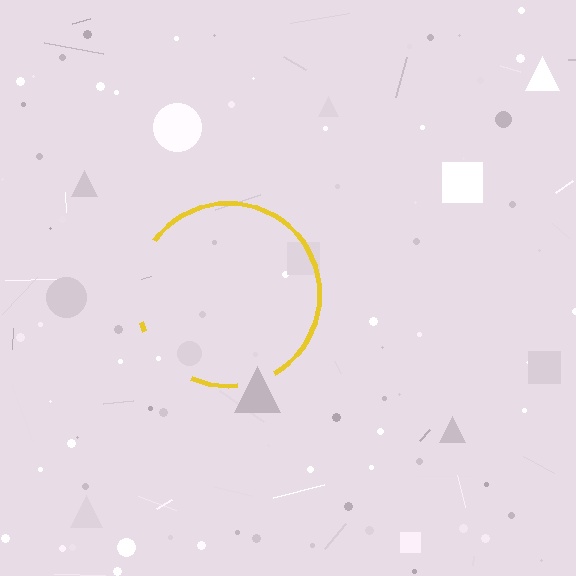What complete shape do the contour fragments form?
The contour fragments form a circle.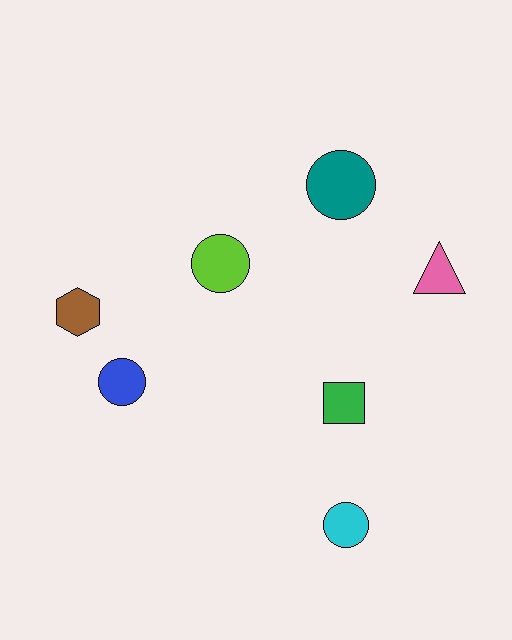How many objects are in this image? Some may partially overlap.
There are 7 objects.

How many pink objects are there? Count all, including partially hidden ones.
There is 1 pink object.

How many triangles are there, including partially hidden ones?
There is 1 triangle.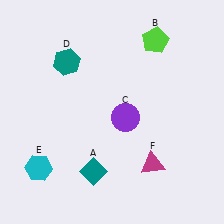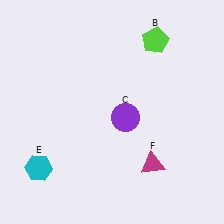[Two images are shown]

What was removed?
The teal diamond (A), the teal hexagon (D) were removed in Image 2.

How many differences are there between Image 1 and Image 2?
There are 2 differences between the two images.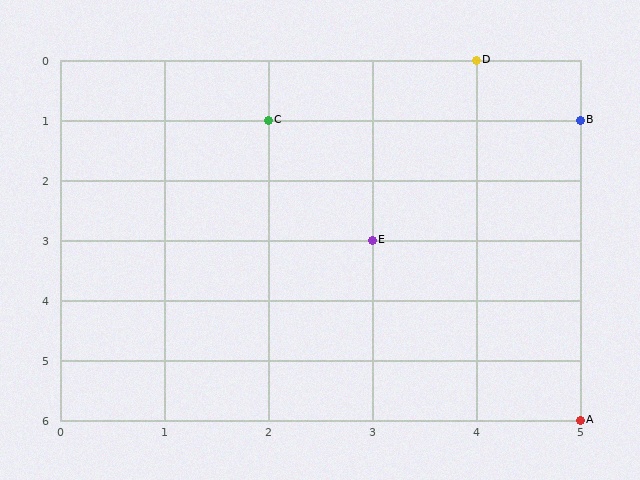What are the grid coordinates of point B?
Point B is at grid coordinates (5, 1).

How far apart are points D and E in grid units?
Points D and E are 1 column and 3 rows apart (about 3.2 grid units diagonally).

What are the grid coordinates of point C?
Point C is at grid coordinates (2, 1).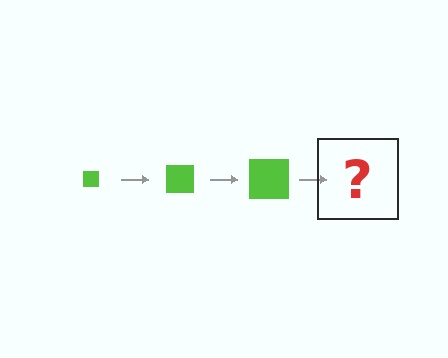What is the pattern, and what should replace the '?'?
The pattern is that the square gets progressively larger each step. The '?' should be a lime square, larger than the previous one.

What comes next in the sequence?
The next element should be a lime square, larger than the previous one.